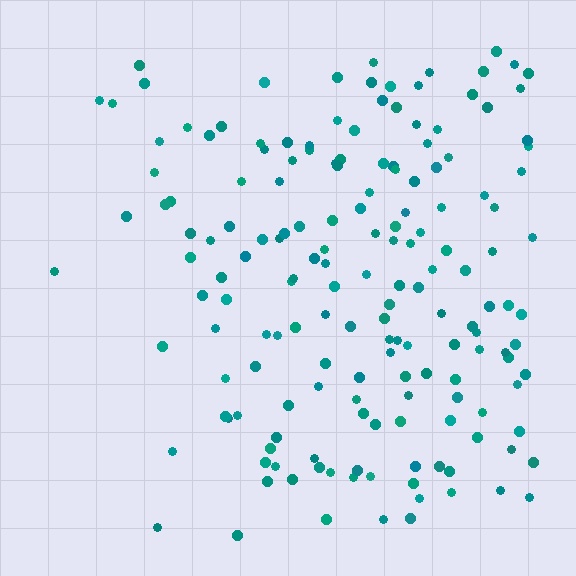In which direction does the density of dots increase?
From left to right, with the right side densest.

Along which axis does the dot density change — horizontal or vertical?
Horizontal.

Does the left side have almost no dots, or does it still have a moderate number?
Still a moderate number, just noticeably fewer than the right.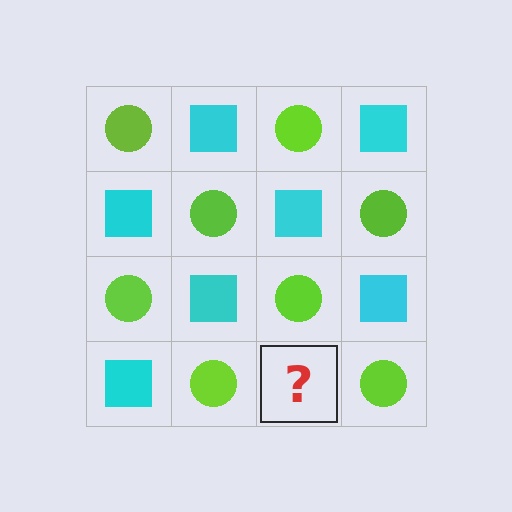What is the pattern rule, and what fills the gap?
The rule is that it alternates lime circle and cyan square in a checkerboard pattern. The gap should be filled with a cyan square.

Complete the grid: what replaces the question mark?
The question mark should be replaced with a cyan square.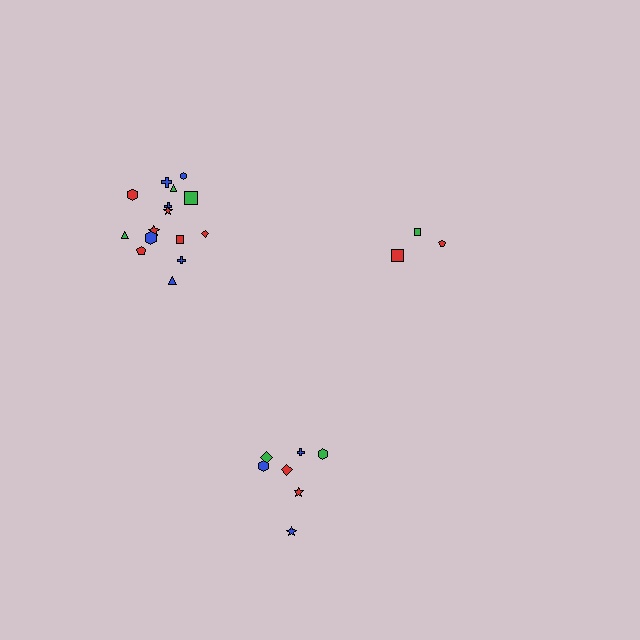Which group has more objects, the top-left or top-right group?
The top-left group.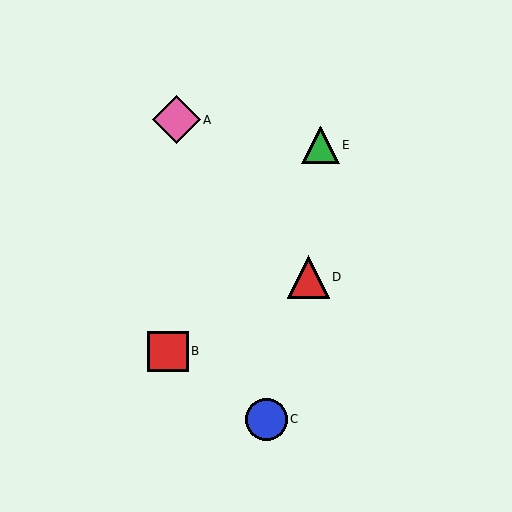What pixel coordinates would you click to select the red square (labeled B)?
Click at (168, 351) to select the red square B.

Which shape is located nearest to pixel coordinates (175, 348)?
The red square (labeled B) at (168, 351) is nearest to that location.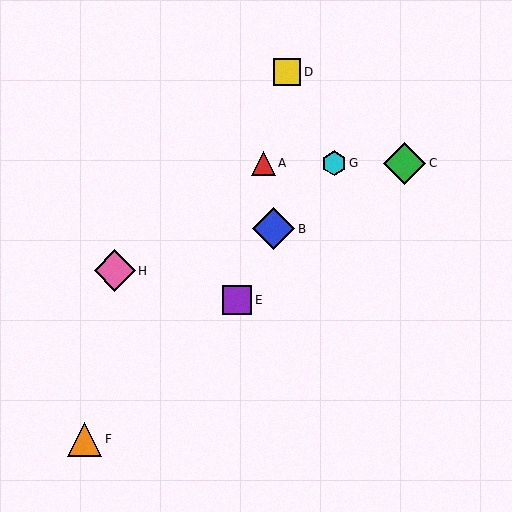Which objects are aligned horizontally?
Objects A, C, G are aligned horizontally.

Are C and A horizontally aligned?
Yes, both are at y≈163.